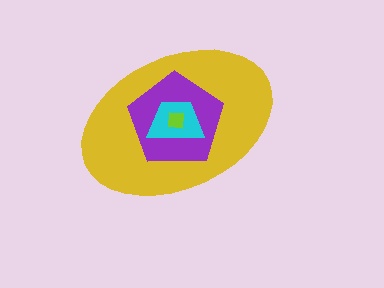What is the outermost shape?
The yellow ellipse.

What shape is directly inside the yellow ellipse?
The purple pentagon.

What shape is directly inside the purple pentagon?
The cyan trapezoid.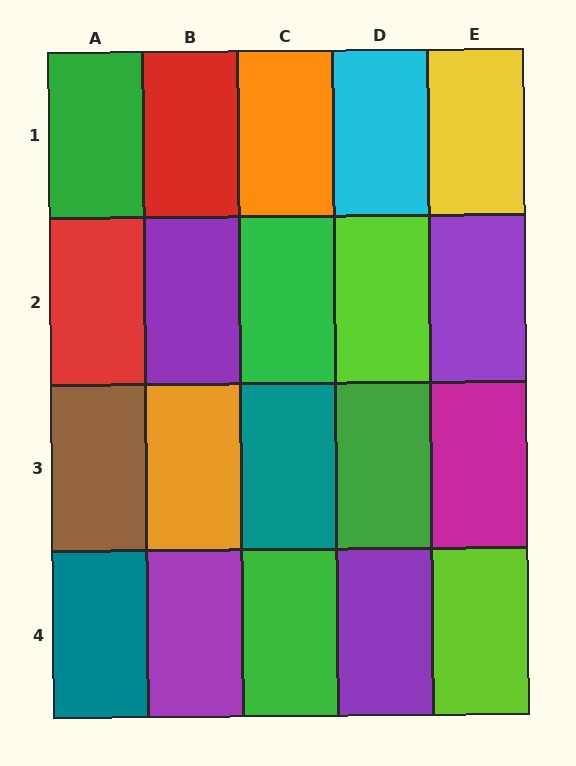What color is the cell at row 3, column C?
Teal.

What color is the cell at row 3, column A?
Brown.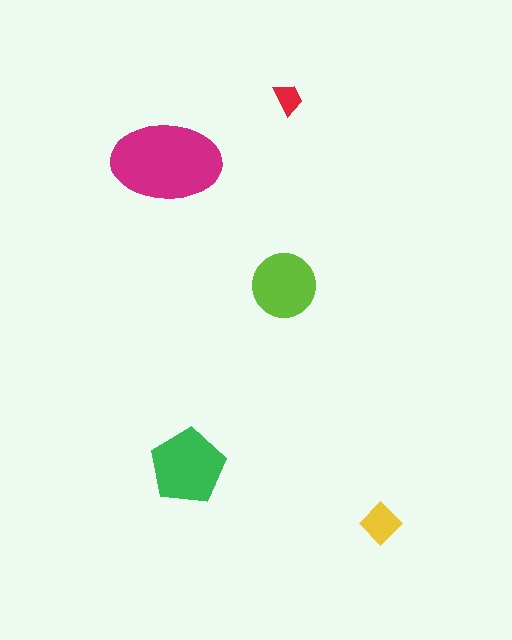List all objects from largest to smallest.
The magenta ellipse, the green pentagon, the lime circle, the yellow diamond, the red trapezoid.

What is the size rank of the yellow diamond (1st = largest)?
4th.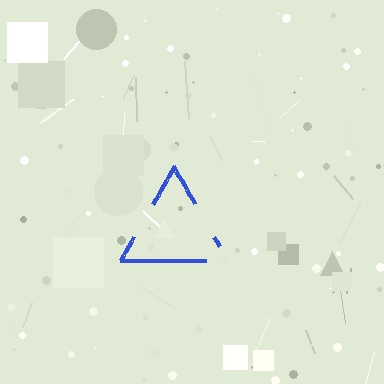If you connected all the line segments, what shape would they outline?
They would outline a triangle.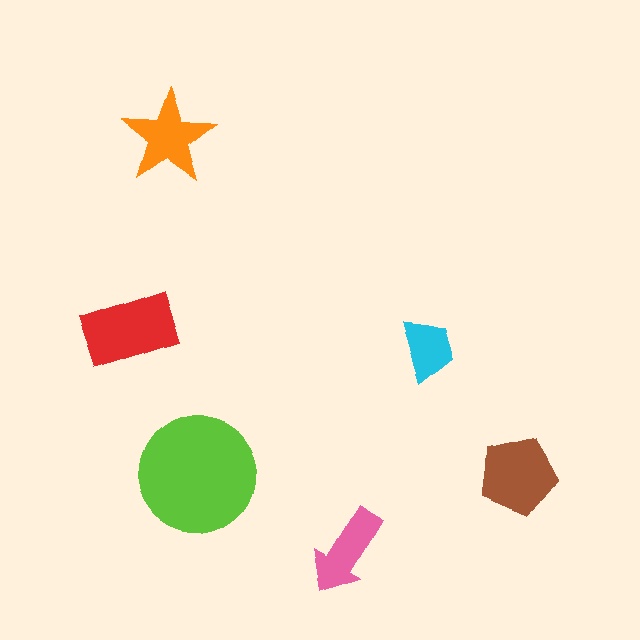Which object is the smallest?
The cyan trapezoid.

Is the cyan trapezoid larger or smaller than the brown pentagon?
Smaller.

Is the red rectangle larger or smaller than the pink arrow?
Larger.